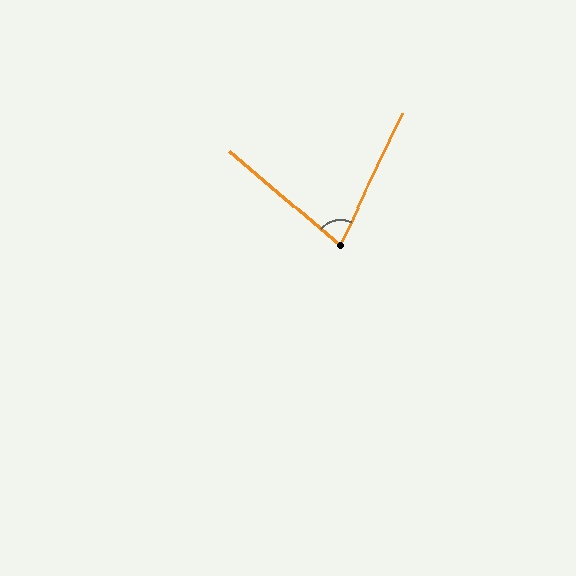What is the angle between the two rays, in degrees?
Approximately 75 degrees.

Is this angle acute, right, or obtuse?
It is acute.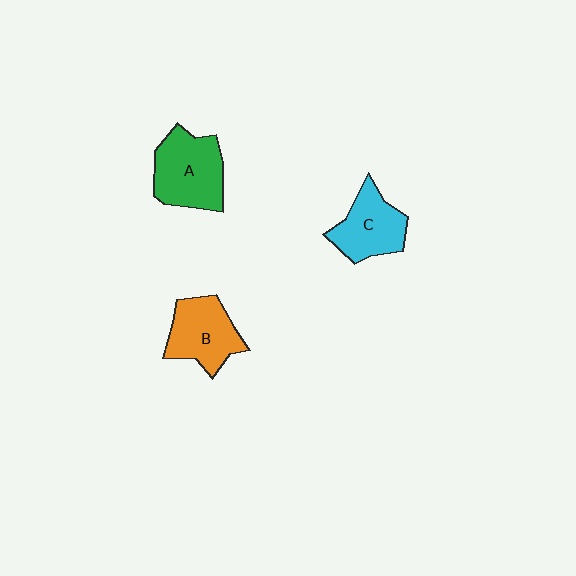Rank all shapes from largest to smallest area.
From largest to smallest: A (green), B (orange), C (cyan).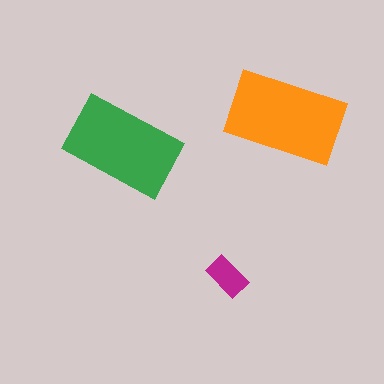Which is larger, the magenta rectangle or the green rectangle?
The green one.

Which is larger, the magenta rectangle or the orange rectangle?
The orange one.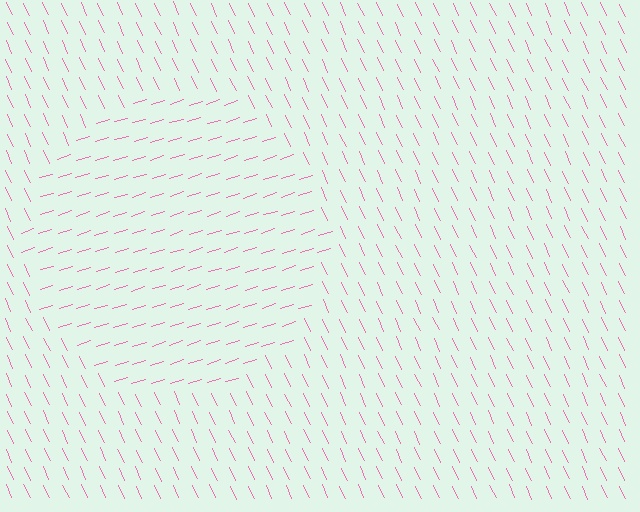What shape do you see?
I see a circle.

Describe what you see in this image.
The image is filled with small pink line segments. A circle region in the image has lines oriented differently from the surrounding lines, creating a visible texture boundary.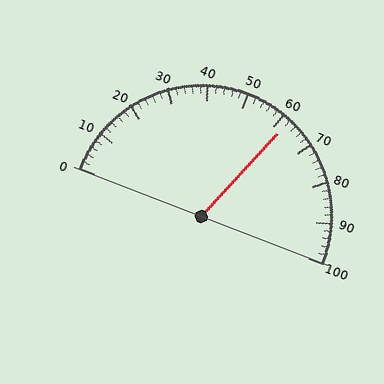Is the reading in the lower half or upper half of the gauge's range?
The reading is in the upper half of the range (0 to 100).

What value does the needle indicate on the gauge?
The needle indicates approximately 62.